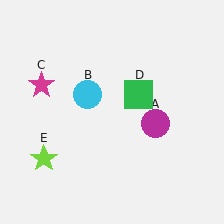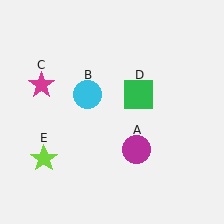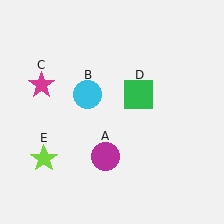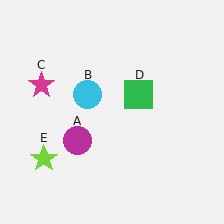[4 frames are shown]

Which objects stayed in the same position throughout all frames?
Cyan circle (object B) and magenta star (object C) and green square (object D) and lime star (object E) remained stationary.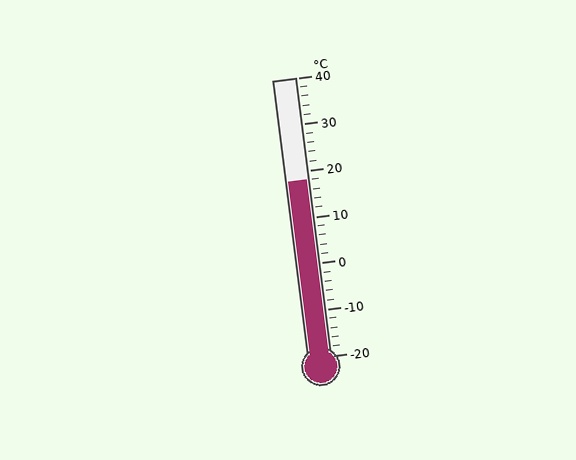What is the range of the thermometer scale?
The thermometer scale ranges from -20°C to 40°C.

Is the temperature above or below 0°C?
The temperature is above 0°C.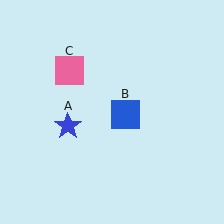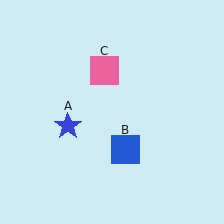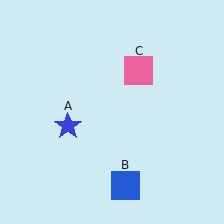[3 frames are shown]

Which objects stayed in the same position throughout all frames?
Blue star (object A) remained stationary.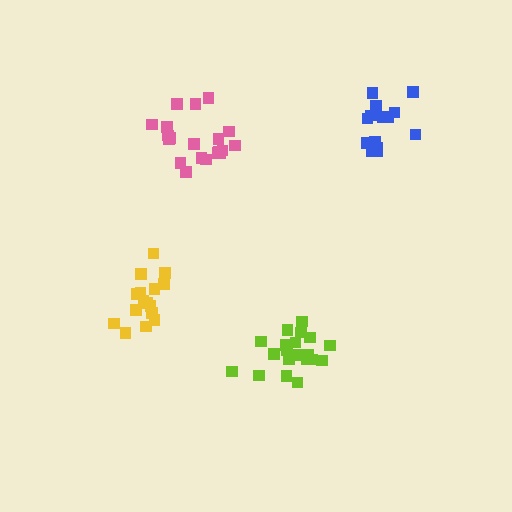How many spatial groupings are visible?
There are 4 spatial groupings.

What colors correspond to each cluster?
The clusters are colored: lime, pink, blue, yellow.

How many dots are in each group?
Group 1: 20 dots, Group 2: 20 dots, Group 3: 14 dots, Group 4: 16 dots (70 total).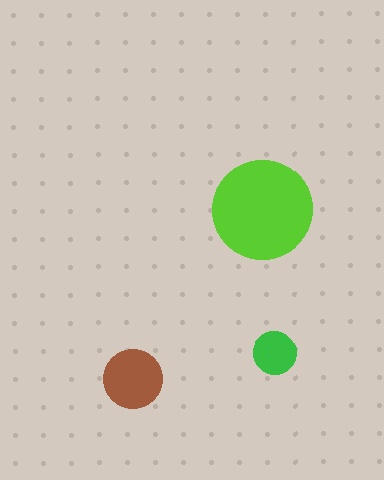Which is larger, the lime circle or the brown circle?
The lime one.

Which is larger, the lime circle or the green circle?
The lime one.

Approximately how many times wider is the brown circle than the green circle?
About 1.5 times wider.